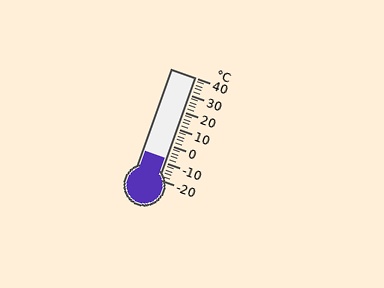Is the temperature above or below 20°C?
The temperature is below 20°C.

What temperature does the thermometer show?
The thermometer shows approximately -8°C.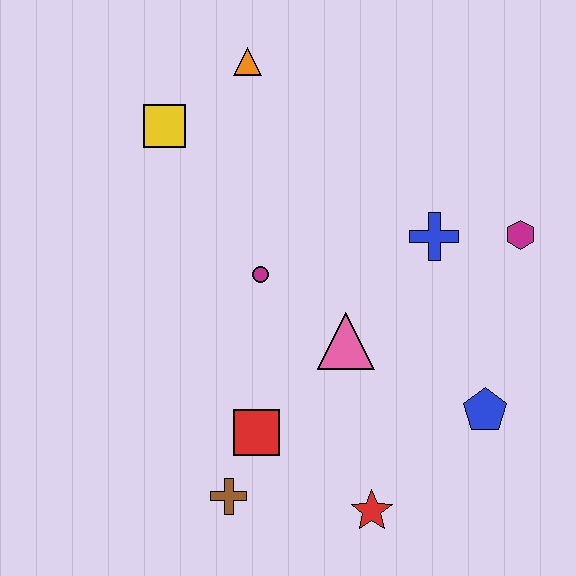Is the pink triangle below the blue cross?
Yes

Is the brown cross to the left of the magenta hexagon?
Yes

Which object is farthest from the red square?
The orange triangle is farthest from the red square.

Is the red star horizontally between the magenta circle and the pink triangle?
No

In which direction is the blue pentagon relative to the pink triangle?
The blue pentagon is to the right of the pink triangle.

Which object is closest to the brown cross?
The red square is closest to the brown cross.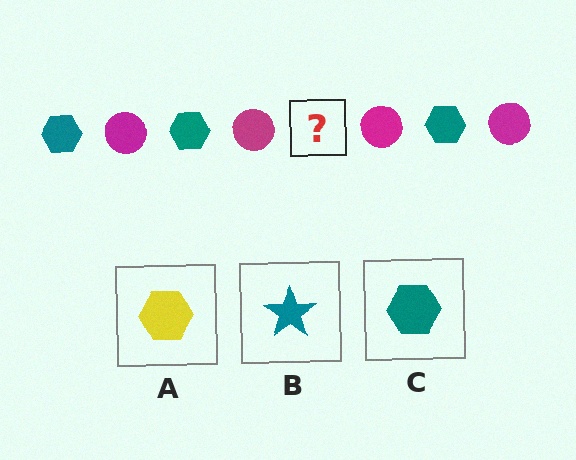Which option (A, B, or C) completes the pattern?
C.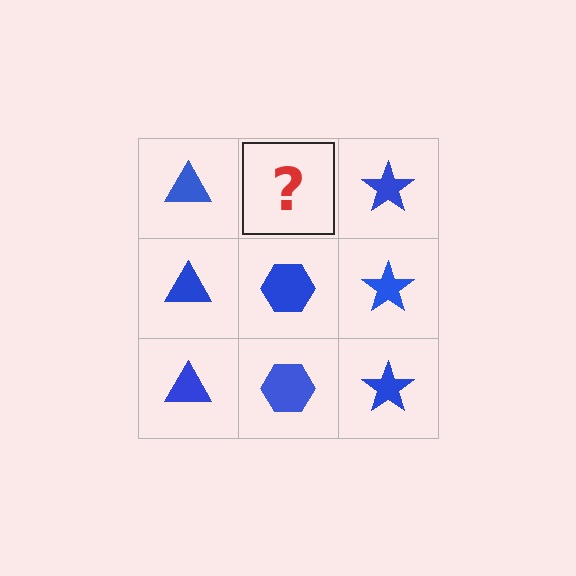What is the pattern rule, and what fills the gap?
The rule is that each column has a consistent shape. The gap should be filled with a blue hexagon.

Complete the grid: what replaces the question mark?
The question mark should be replaced with a blue hexagon.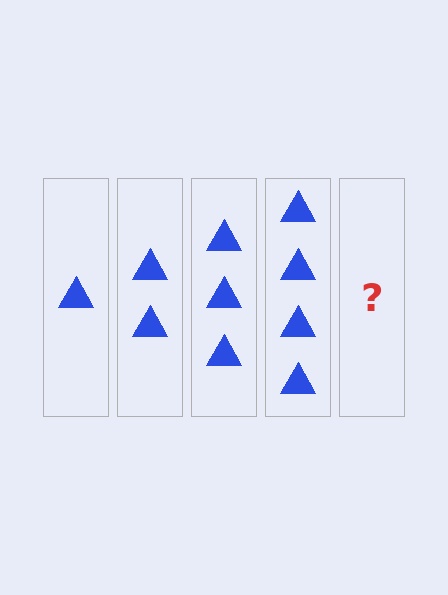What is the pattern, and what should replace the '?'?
The pattern is that each step adds one more triangle. The '?' should be 5 triangles.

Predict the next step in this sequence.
The next step is 5 triangles.